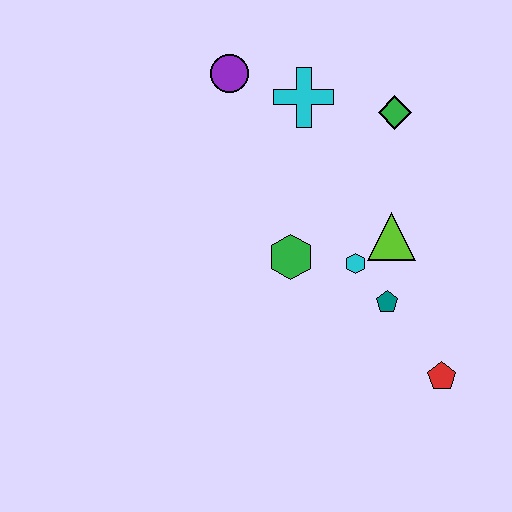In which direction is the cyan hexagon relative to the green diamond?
The cyan hexagon is below the green diamond.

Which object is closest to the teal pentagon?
The cyan hexagon is closest to the teal pentagon.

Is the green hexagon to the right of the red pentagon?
No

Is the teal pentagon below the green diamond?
Yes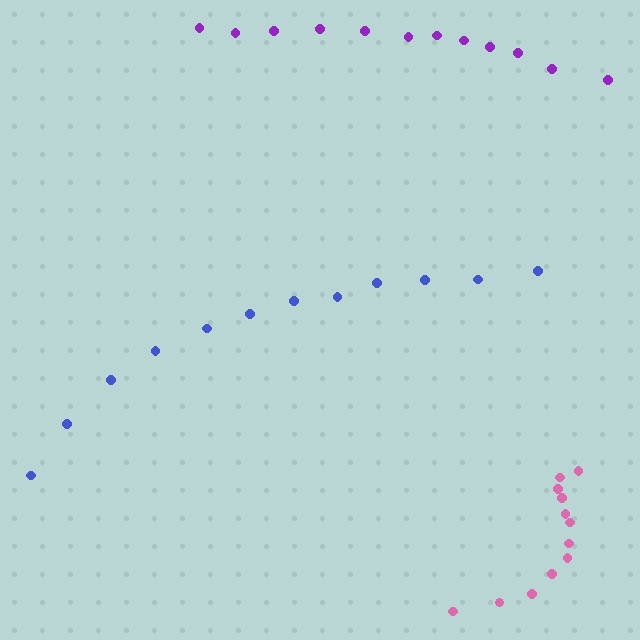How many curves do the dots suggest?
There are 3 distinct paths.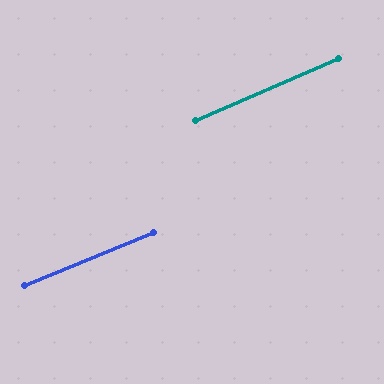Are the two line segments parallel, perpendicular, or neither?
Parallel — their directions differ by only 0.8°.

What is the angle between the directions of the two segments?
Approximately 1 degree.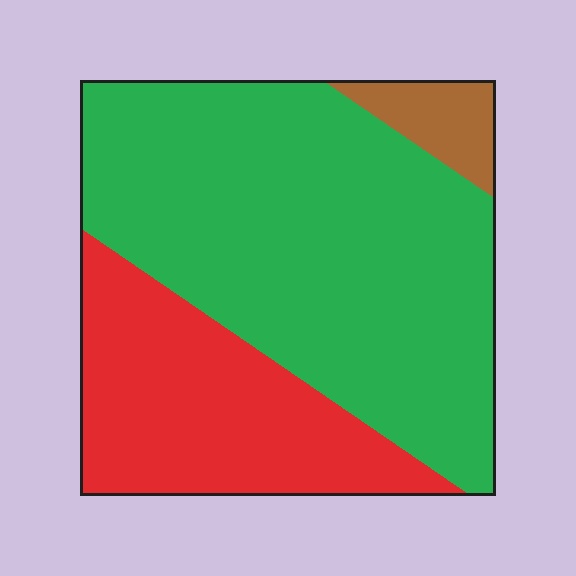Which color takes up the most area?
Green, at roughly 65%.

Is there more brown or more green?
Green.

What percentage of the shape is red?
Red covers 30% of the shape.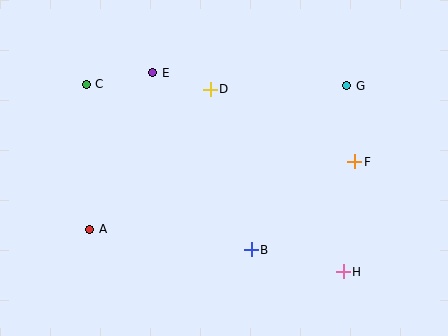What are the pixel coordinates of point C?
Point C is at (86, 84).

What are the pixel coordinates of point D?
Point D is at (210, 90).